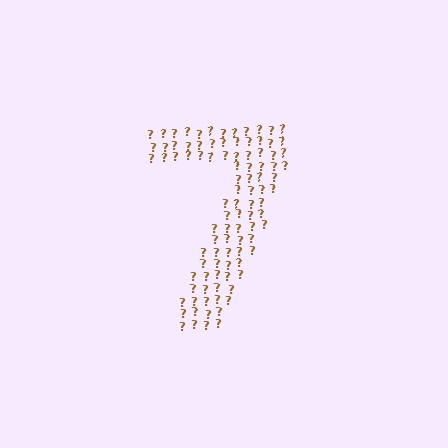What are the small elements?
The small elements are question marks.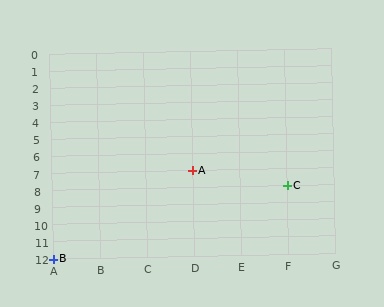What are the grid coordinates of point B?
Point B is at grid coordinates (A, 12).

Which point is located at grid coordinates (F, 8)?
Point C is at (F, 8).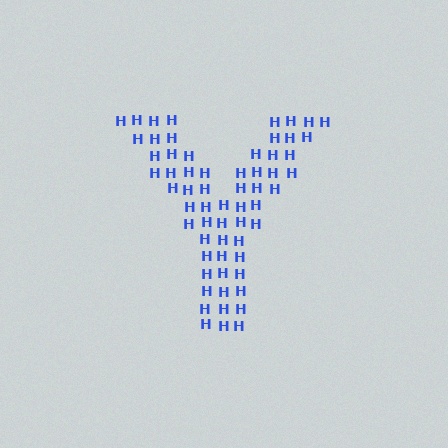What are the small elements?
The small elements are letter H's.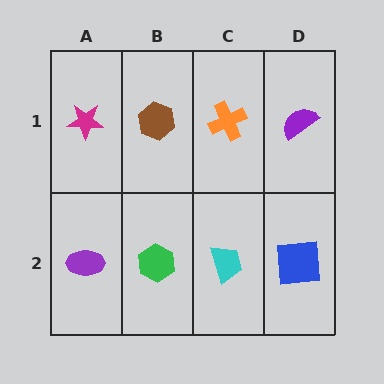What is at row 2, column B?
A green hexagon.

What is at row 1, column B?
A brown hexagon.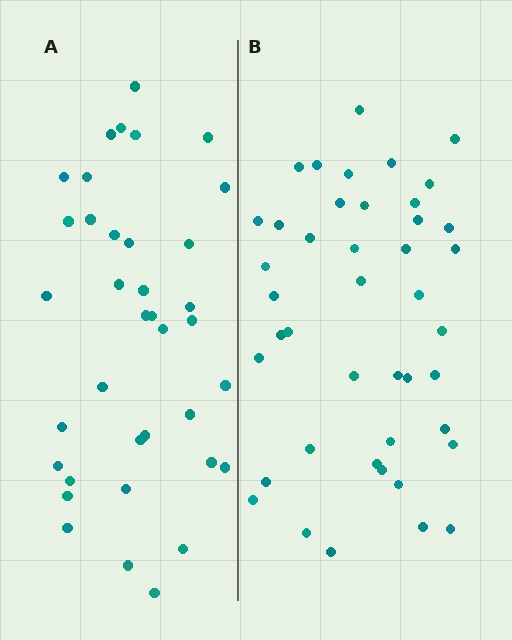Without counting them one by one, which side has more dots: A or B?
Region B (the right region) has more dots.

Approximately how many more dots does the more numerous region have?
Region B has about 6 more dots than region A.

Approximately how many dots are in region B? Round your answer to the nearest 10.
About 40 dots. (The exact count is 43, which rounds to 40.)